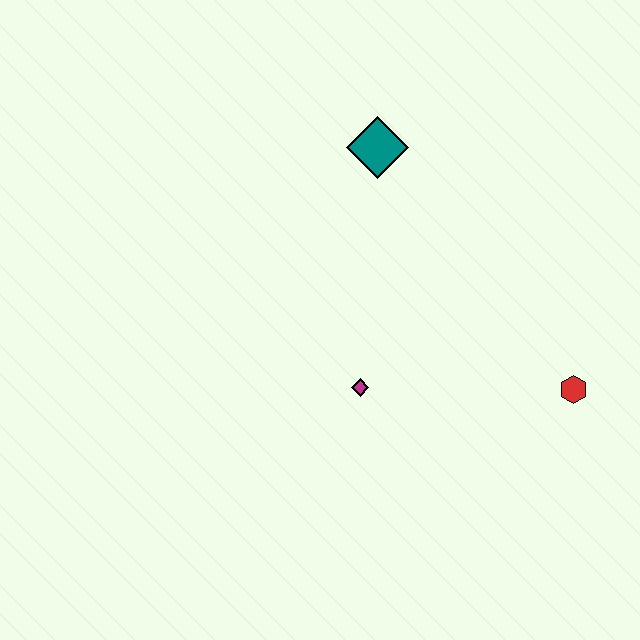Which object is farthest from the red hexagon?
The teal diamond is farthest from the red hexagon.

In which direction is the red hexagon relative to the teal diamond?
The red hexagon is below the teal diamond.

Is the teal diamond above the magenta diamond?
Yes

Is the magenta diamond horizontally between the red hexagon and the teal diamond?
No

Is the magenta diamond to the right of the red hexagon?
No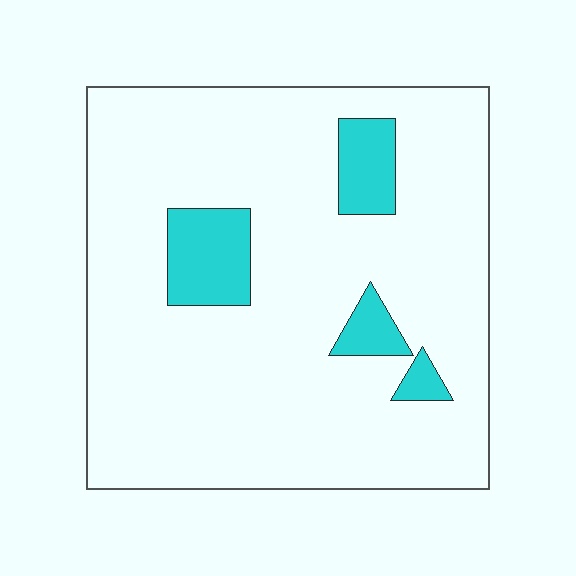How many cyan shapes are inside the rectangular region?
4.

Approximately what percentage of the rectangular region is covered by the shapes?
Approximately 10%.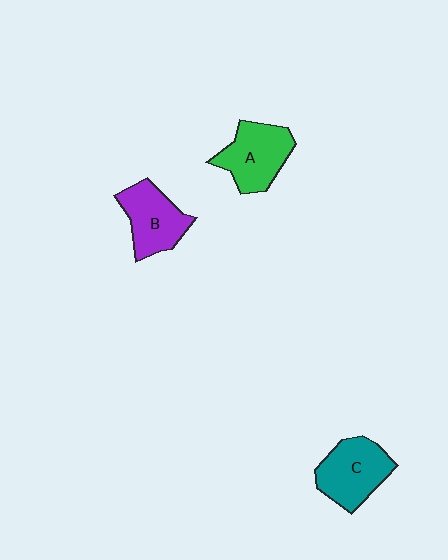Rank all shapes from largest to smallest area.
From largest to smallest: C (teal), A (green), B (purple).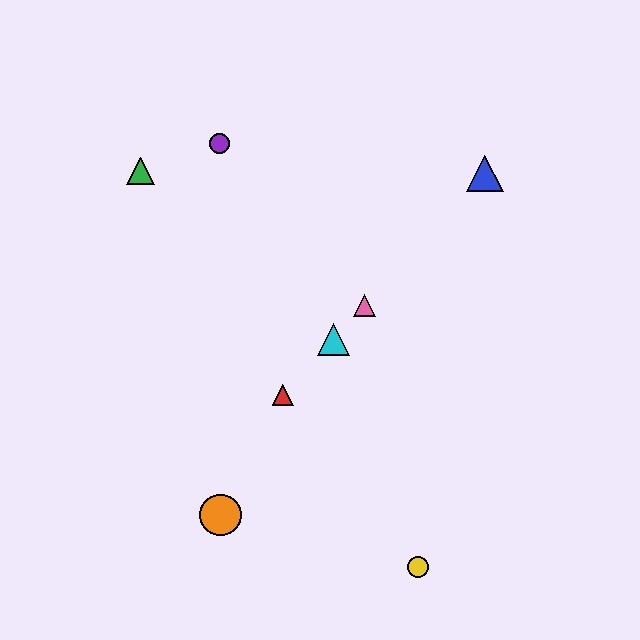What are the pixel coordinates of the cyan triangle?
The cyan triangle is at (333, 340).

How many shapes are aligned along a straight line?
4 shapes (the red triangle, the blue triangle, the cyan triangle, the pink triangle) are aligned along a straight line.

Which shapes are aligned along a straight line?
The red triangle, the blue triangle, the cyan triangle, the pink triangle are aligned along a straight line.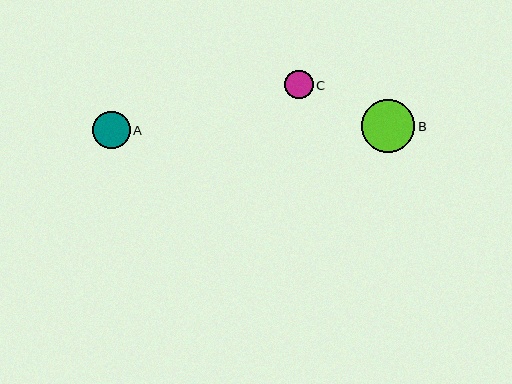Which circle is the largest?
Circle B is the largest with a size of approximately 53 pixels.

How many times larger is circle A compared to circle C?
Circle A is approximately 1.3 times the size of circle C.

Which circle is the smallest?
Circle C is the smallest with a size of approximately 28 pixels.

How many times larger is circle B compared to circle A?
Circle B is approximately 1.4 times the size of circle A.